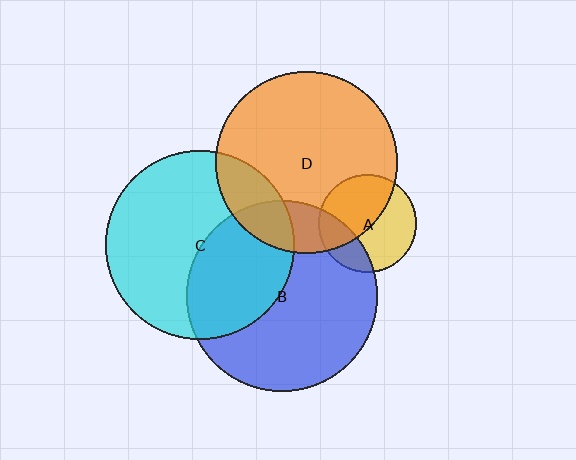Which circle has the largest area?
Circle B (blue).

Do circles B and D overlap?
Yes.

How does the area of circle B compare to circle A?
Approximately 3.8 times.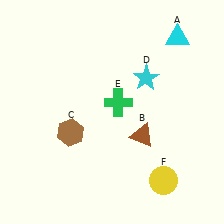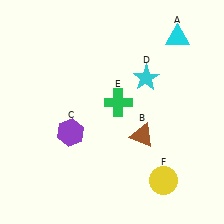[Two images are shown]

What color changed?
The hexagon (C) changed from brown in Image 1 to purple in Image 2.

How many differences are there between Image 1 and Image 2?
There is 1 difference between the two images.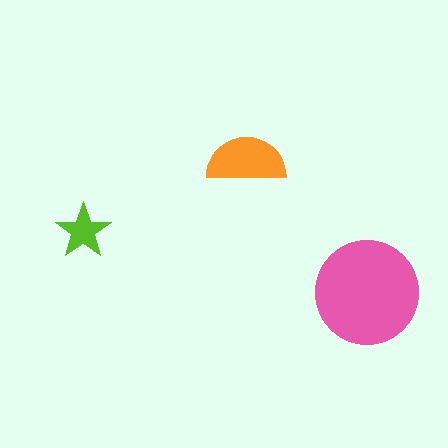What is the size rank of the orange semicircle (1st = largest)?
2nd.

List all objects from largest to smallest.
The pink circle, the orange semicircle, the lime star.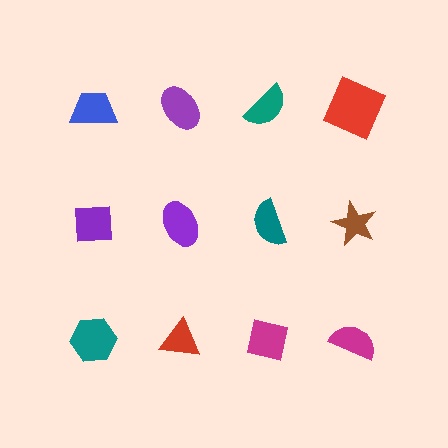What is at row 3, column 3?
A magenta square.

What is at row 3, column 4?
A magenta semicircle.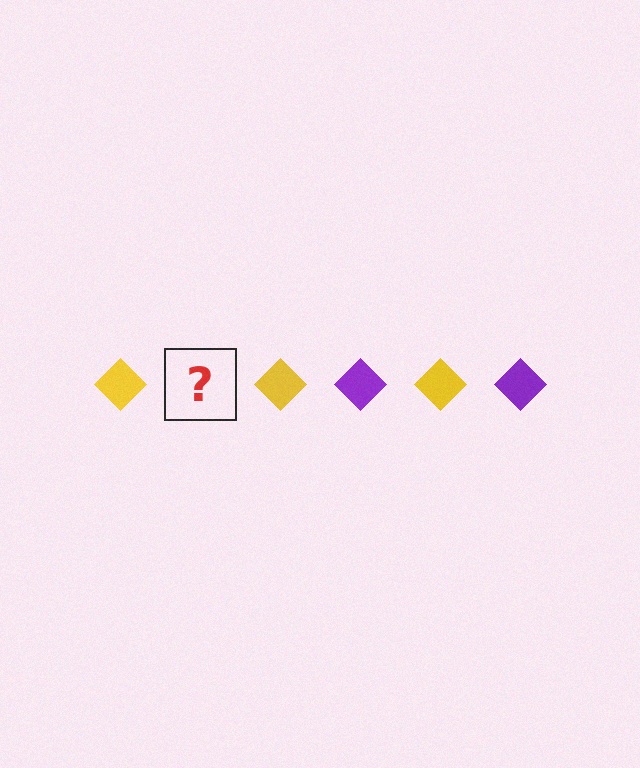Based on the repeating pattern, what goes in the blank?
The blank should be a purple diamond.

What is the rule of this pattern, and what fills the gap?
The rule is that the pattern cycles through yellow, purple diamonds. The gap should be filled with a purple diamond.